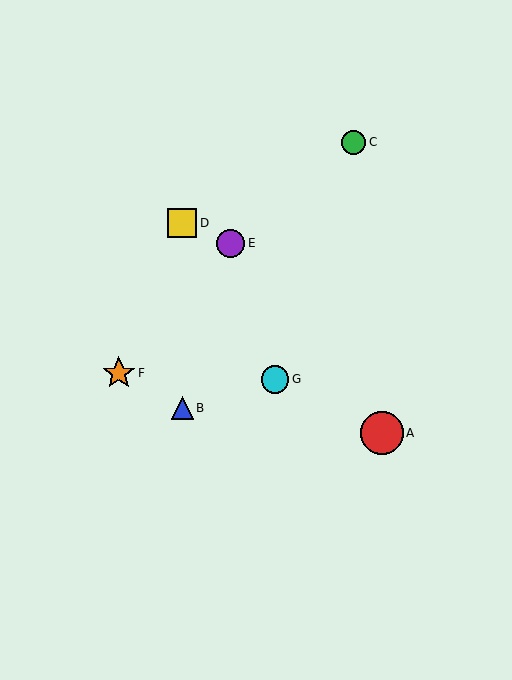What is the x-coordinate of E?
Object E is at x≈231.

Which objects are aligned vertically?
Objects B, D are aligned vertically.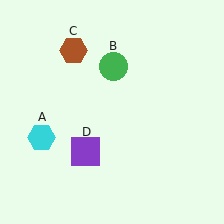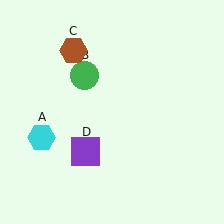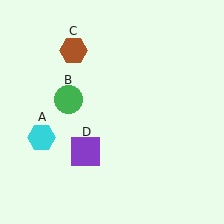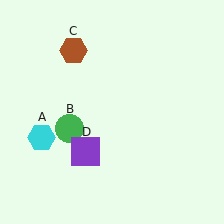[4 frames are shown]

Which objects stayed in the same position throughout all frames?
Cyan hexagon (object A) and brown hexagon (object C) and purple square (object D) remained stationary.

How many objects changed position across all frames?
1 object changed position: green circle (object B).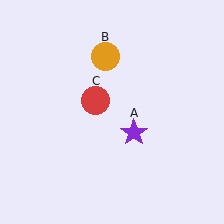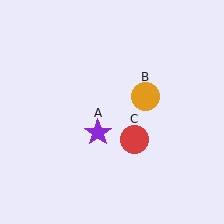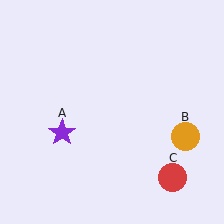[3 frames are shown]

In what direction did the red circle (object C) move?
The red circle (object C) moved down and to the right.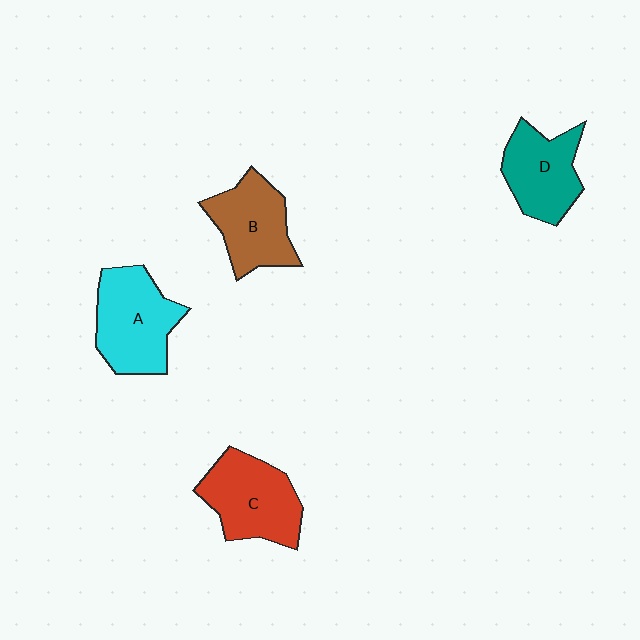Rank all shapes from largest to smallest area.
From largest to smallest: A (cyan), C (red), B (brown), D (teal).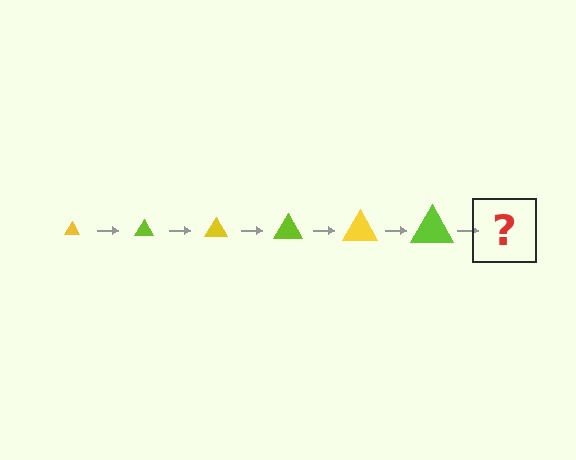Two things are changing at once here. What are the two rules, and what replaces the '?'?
The two rules are that the triangle grows larger each step and the color cycles through yellow and lime. The '?' should be a yellow triangle, larger than the previous one.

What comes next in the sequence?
The next element should be a yellow triangle, larger than the previous one.